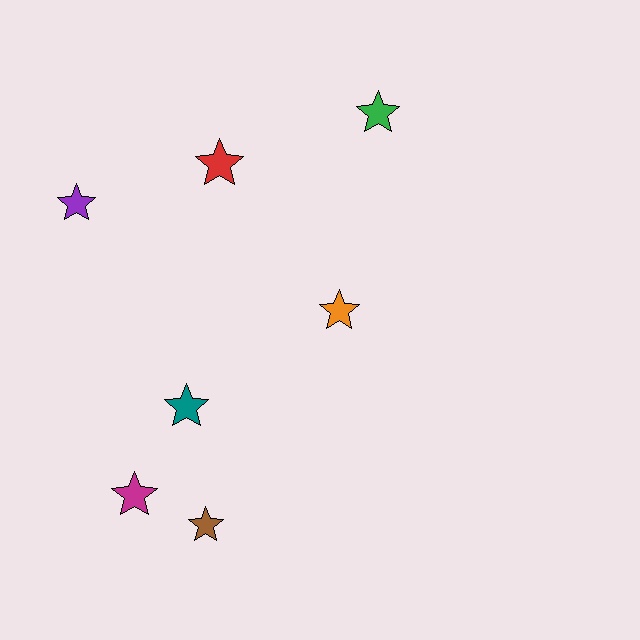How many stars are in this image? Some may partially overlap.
There are 7 stars.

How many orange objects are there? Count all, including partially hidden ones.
There is 1 orange object.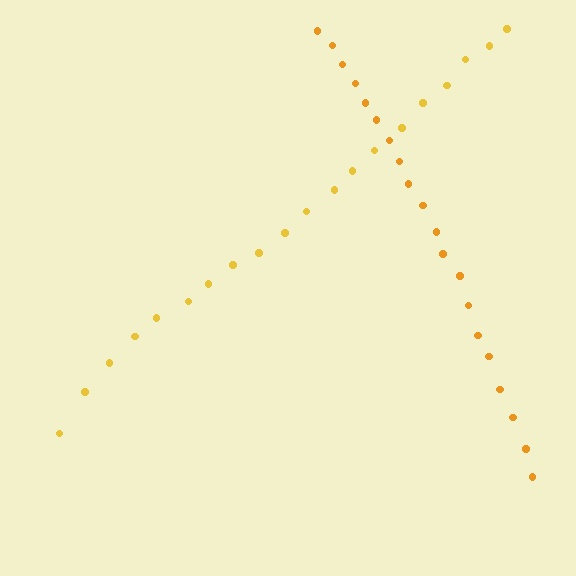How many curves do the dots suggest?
There are 2 distinct paths.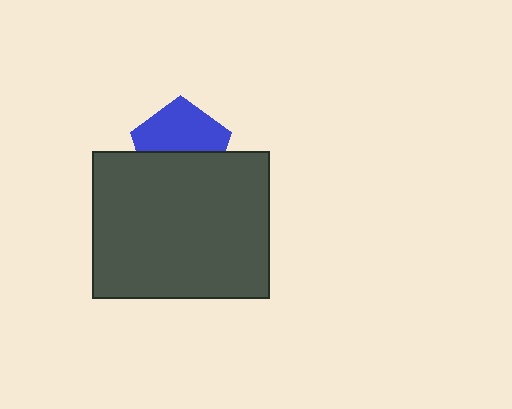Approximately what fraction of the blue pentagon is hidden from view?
Roughly 45% of the blue pentagon is hidden behind the dark gray rectangle.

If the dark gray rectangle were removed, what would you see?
You would see the complete blue pentagon.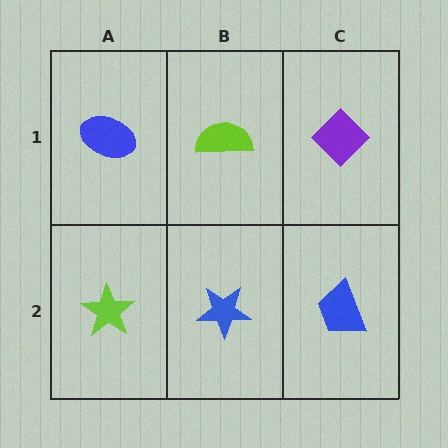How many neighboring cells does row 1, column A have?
2.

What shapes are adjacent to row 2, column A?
A blue ellipse (row 1, column A), a blue star (row 2, column B).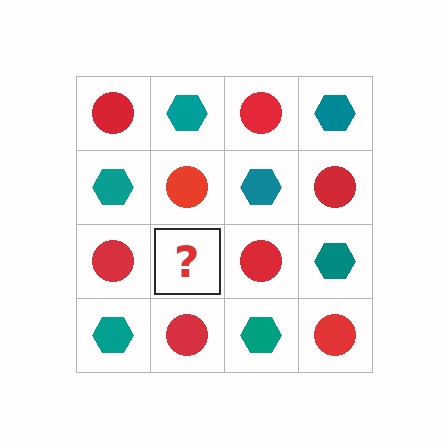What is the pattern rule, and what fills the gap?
The rule is that it alternates red circle and teal hexagon in a checkerboard pattern. The gap should be filled with a teal hexagon.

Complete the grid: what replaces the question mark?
The question mark should be replaced with a teal hexagon.